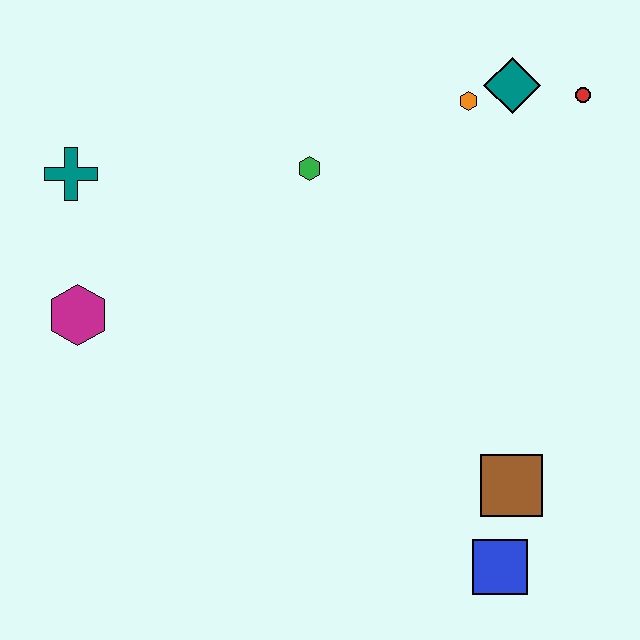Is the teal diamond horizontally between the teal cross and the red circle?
Yes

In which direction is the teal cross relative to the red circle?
The teal cross is to the left of the red circle.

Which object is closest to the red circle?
The teal diamond is closest to the red circle.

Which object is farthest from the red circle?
The magenta hexagon is farthest from the red circle.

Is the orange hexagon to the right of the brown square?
No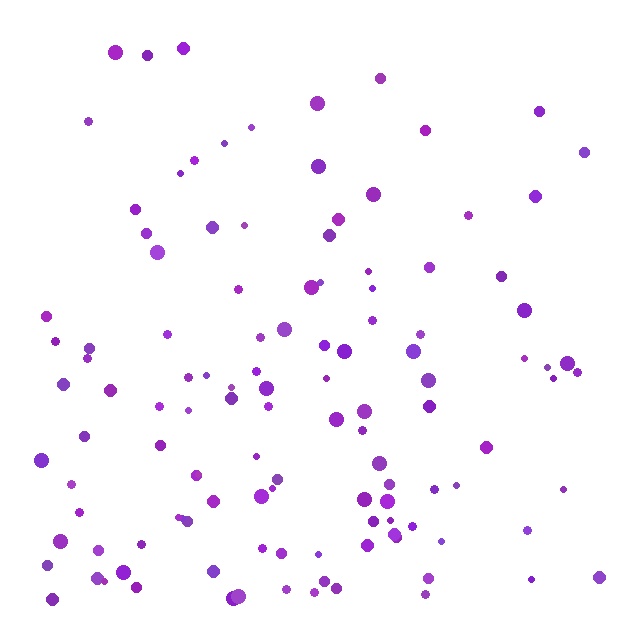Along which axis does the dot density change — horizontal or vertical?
Vertical.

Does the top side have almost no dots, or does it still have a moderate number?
Still a moderate number, just noticeably fewer than the bottom.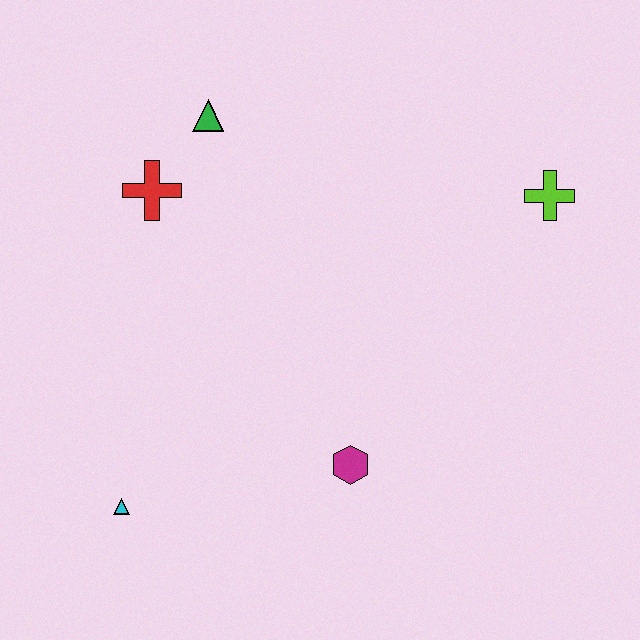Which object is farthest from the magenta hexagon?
The green triangle is farthest from the magenta hexagon.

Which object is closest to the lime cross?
The magenta hexagon is closest to the lime cross.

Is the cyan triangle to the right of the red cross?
No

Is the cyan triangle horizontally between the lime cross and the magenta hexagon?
No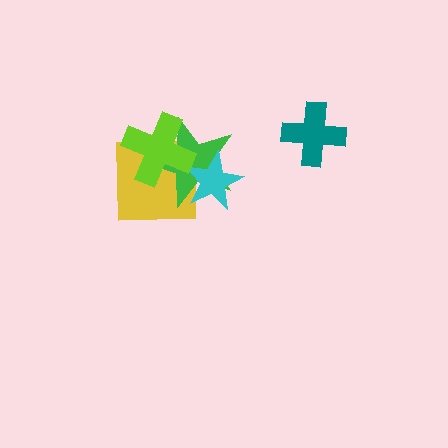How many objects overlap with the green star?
3 objects overlap with the green star.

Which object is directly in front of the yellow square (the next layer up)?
The green star is directly in front of the yellow square.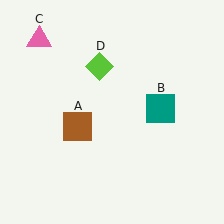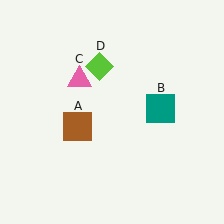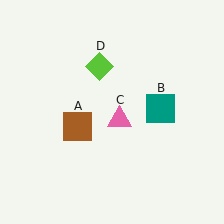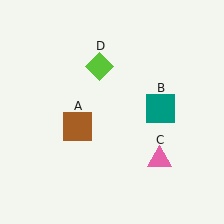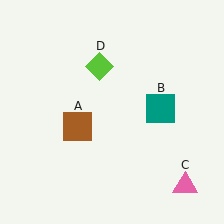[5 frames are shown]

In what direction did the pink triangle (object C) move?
The pink triangle (object C) moved down and to the right.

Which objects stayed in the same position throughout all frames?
Brown square (object A) and teal square (object B) and lime diamond (object D) remained stationary.